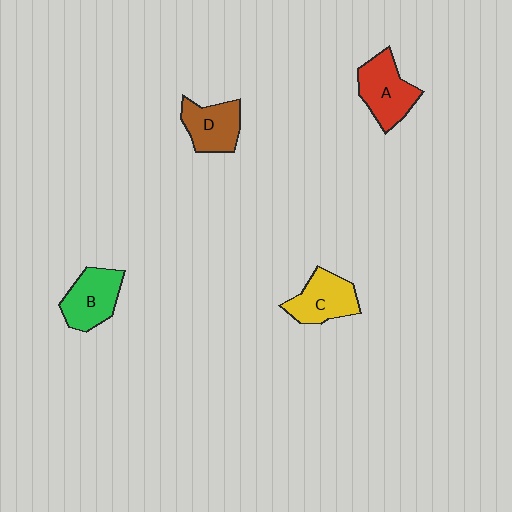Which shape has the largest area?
Shape A (red).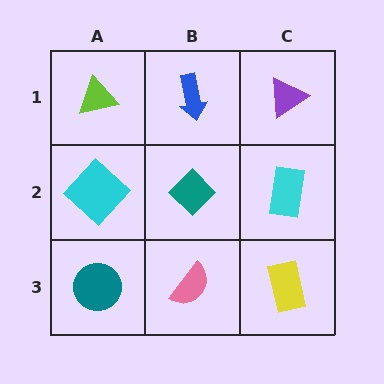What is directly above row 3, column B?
A teal diamond.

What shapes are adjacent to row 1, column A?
A cyan diamond (row 2, column A), a blue arrow (row 1, column B).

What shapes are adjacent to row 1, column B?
A teal diamond (row 2, column B), a lime triangle (row 1, column A), a purple triangle (row 1, column C).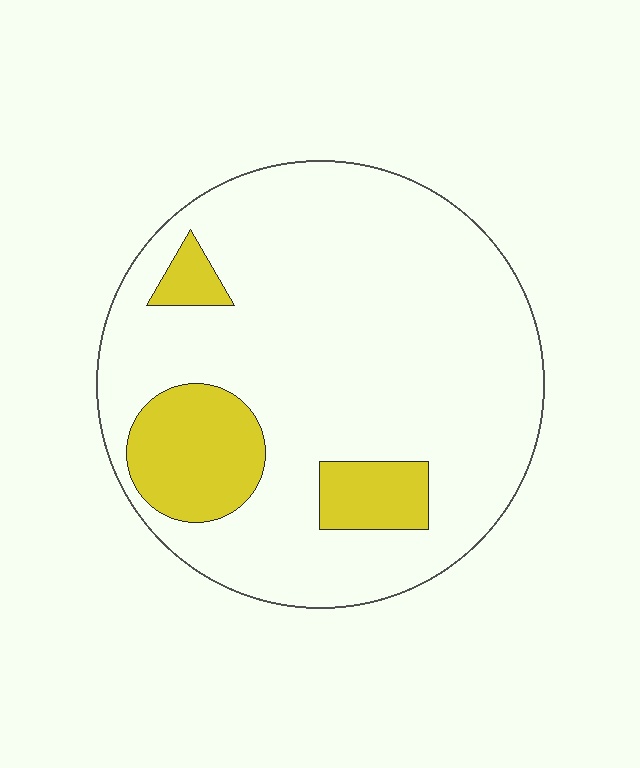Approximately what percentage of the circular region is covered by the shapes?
Approximately 15%.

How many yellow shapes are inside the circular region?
3.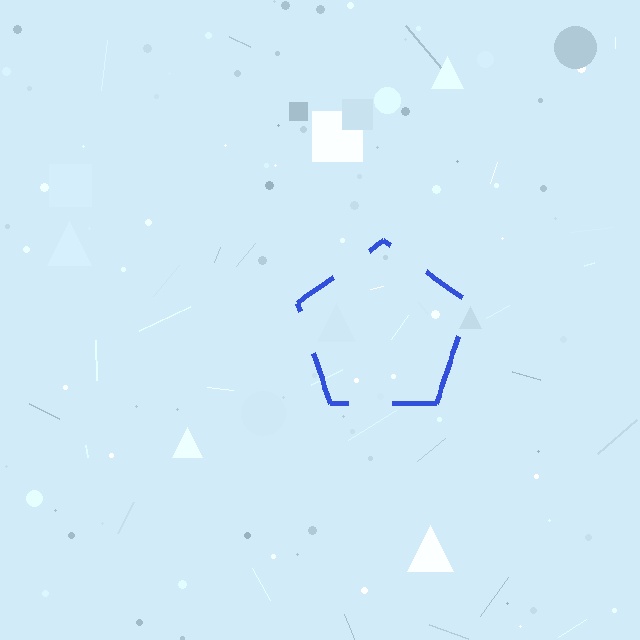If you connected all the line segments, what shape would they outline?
They would outline a pentagon.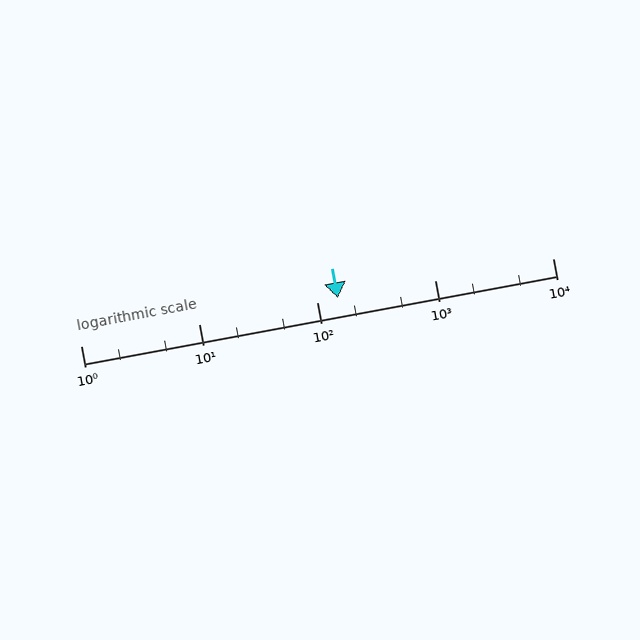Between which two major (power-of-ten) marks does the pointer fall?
The pointer is between 100 and 1000.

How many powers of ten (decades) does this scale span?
The scale spans 4 decades, from 1 to 10000.